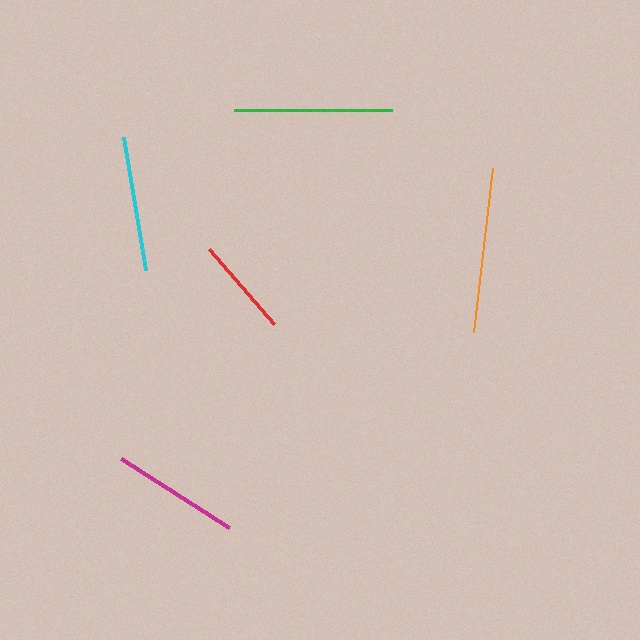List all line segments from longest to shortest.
From longest to shortest: orange, green, cyan, magenta, red.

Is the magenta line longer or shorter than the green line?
The green line is longer than the magenta line.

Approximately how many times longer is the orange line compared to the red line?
The orange line is approximately 1.7 times the length of the red line.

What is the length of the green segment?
The green segment is approximately 158 pixels long.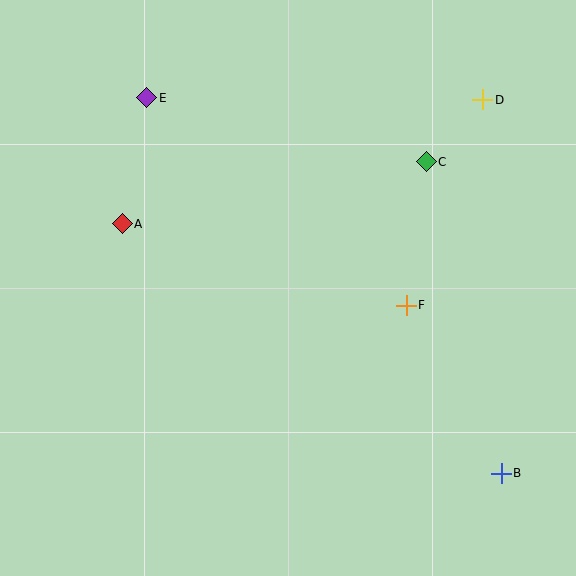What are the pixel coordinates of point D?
Point D is at (483, 100).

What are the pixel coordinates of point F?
Point F is at (406, 305).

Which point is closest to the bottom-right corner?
Point B is closest to the bottom-right corner.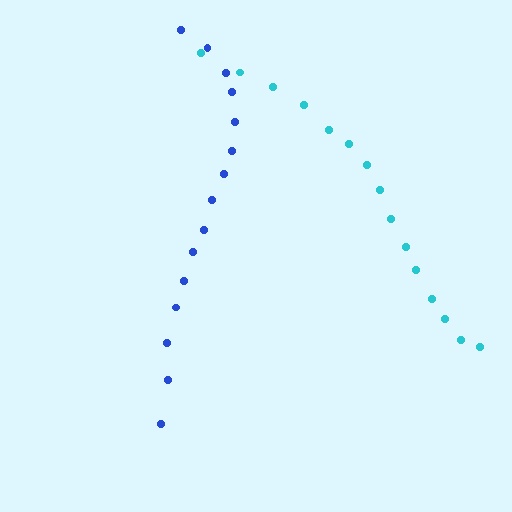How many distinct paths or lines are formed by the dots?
There are 2 distinct paths.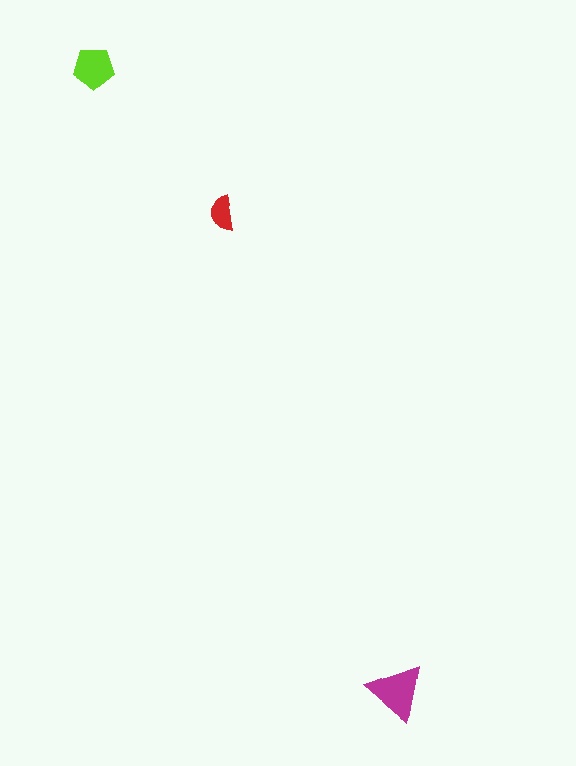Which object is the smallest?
The red semicircle.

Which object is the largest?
The magenta triangle.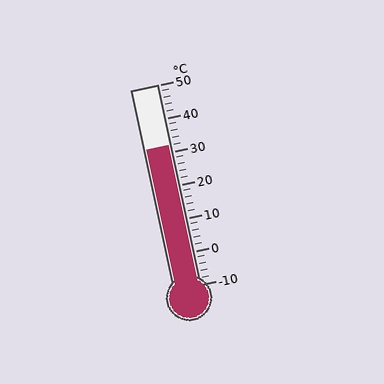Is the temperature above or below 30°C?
The temperature is above 30°C.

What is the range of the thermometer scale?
The thermometer scale ranges from -10°C to 50°C.